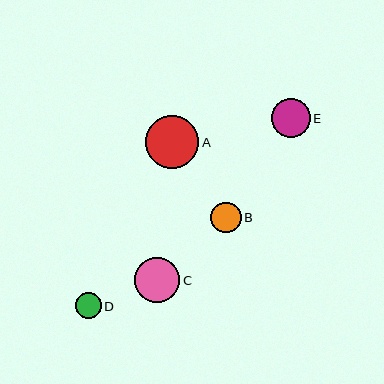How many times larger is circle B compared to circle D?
Circle B is approximately 1.2 times the size of circle D.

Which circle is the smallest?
Circle D is the smallest with a size of approximately 25 pixels.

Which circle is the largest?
Circle A is the largest with a size of approximately 53 pixels.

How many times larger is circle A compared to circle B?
Circle A is approximately 1.7 times the size of circle B.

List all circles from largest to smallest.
From largest to smallest: A, C, E, B, D.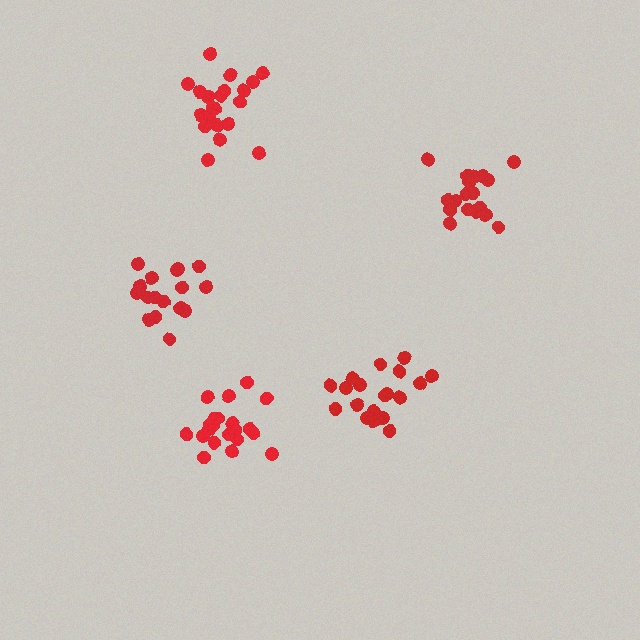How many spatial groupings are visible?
There are 5 spatial groupings.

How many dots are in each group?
Group 1: 21 dots, Group 2: 19 dots, Group 3: 20 dots, Group 4: 17 dots, Group 5: 21 dots (98 total).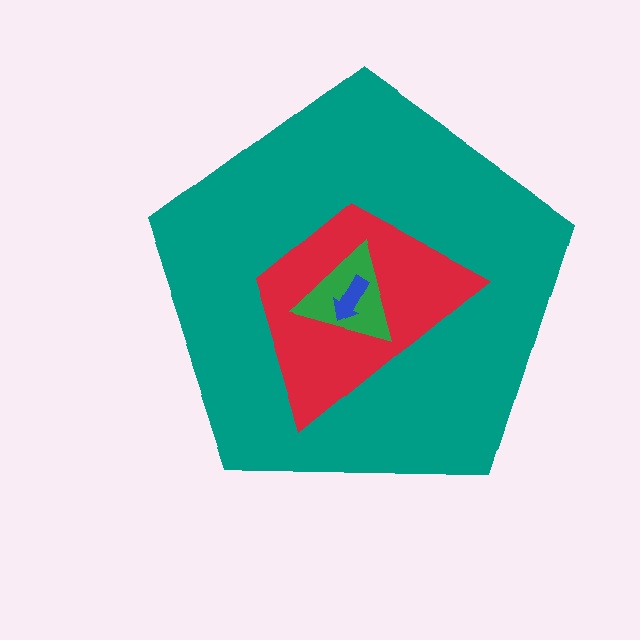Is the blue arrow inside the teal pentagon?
Yes.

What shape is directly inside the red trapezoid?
The green triangle.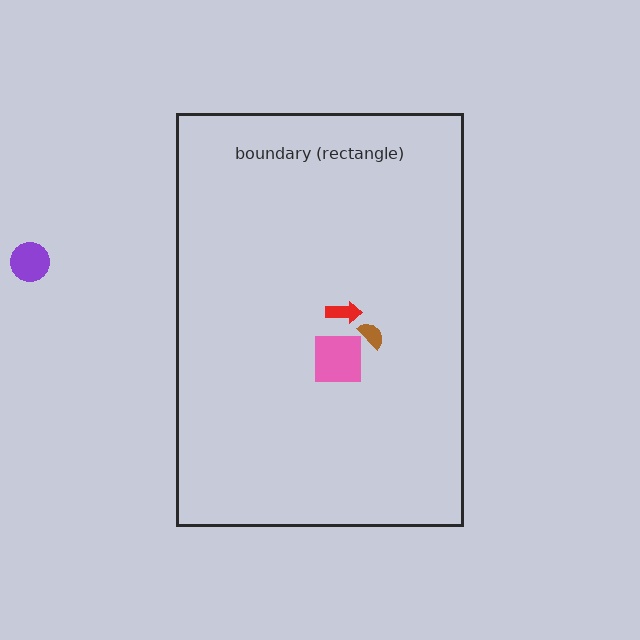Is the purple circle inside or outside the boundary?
Outside.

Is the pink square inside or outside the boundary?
Inside.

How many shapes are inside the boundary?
3 inside, 1 outside.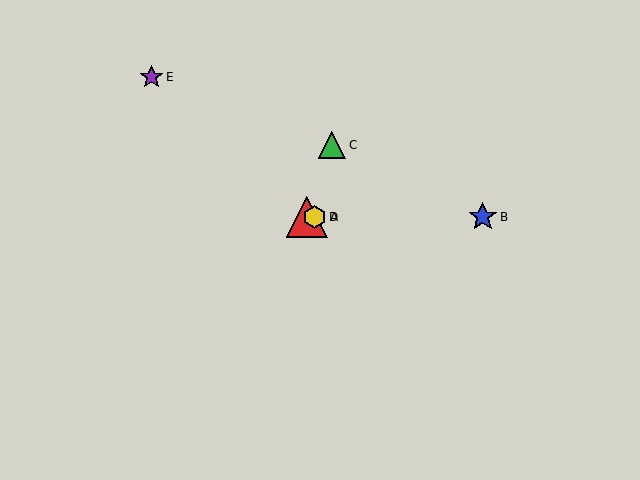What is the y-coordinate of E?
Object E is at y≈77.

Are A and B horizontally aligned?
Yes, both are at y≈217.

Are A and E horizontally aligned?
No, A is at y≈217 and E is at y≈77.